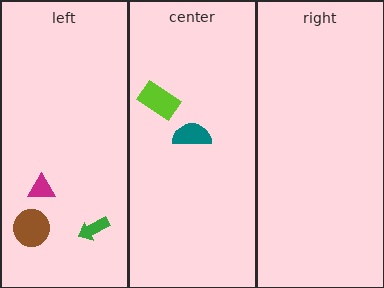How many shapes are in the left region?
3.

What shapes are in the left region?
The green arrow, the magenta triangle, the brown circle.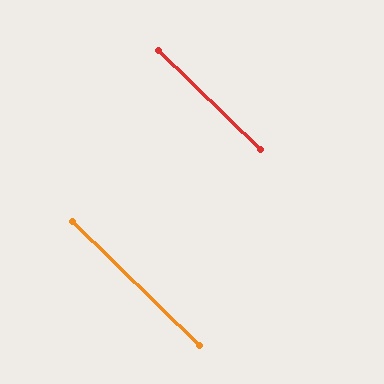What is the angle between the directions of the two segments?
Approximately 1 degree.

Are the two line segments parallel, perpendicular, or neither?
Parallel — their directions differ by only 0.6°.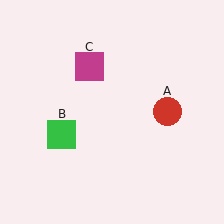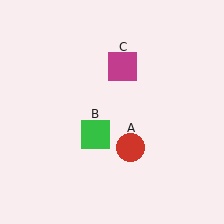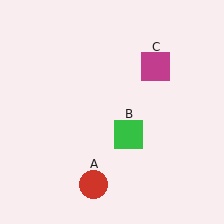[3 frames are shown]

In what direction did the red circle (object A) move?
The red circle (object A) moved down and to the left.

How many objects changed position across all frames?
3 objects changed position: red circle (object A), green square (object B), magenta square (object C).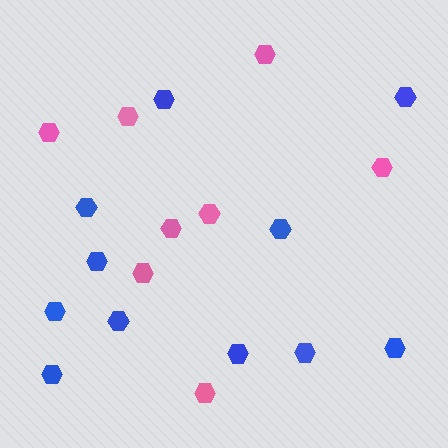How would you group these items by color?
There are 2 groups: one group of blue hexagons (11) and one group of pink hexagons (8).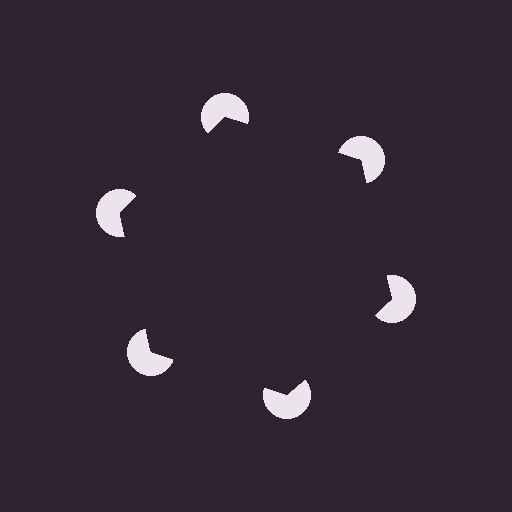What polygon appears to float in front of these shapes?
An illusory hexagon — its edges are inferred from the aligned wedge cuts in the pac-man discs, not physically drawn.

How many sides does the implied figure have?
6 sides.